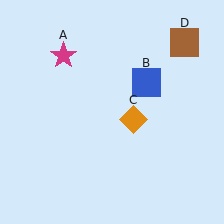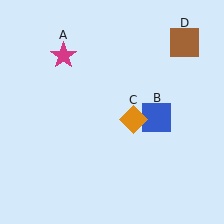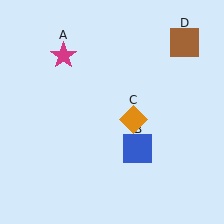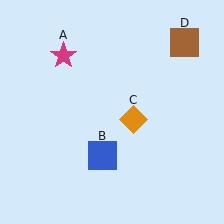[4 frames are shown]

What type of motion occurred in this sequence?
The blue square (object B) rotated clockwise around the center of the scene.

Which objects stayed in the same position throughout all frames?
Magenta star (object A) and orange diamond (object C) and brown square (object D) remained stationary.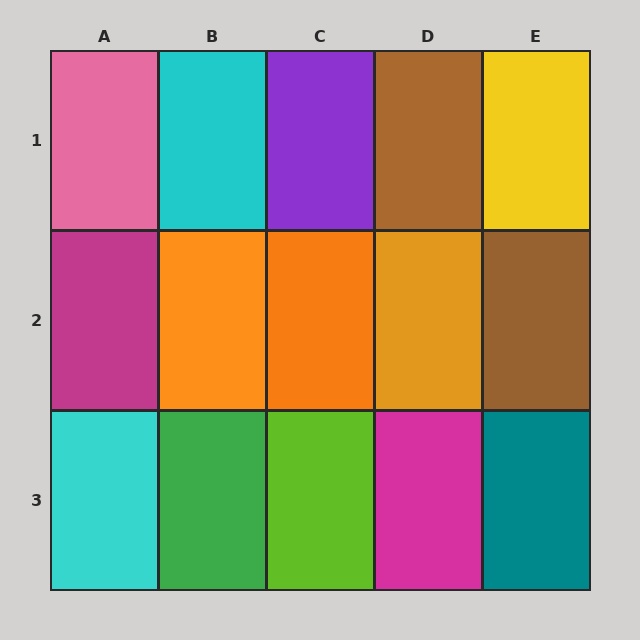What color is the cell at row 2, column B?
Orange.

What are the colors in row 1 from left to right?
Pink, cyan, purple, brown, yellow.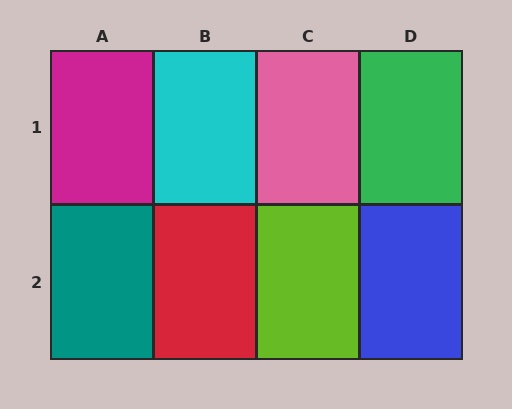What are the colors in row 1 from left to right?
Magenta, cyan, pink, green.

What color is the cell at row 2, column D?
Blue.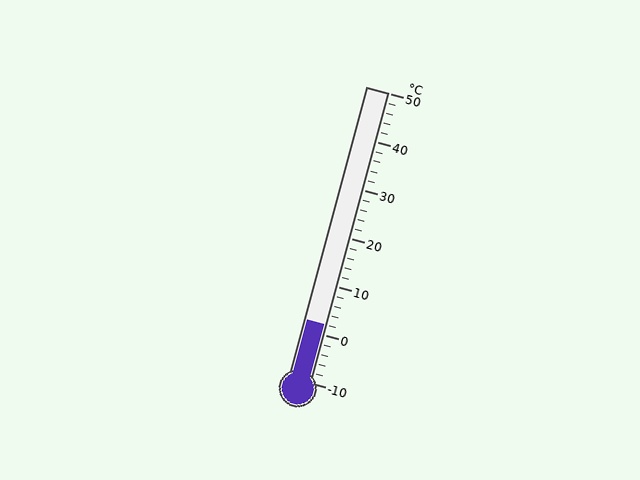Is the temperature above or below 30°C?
The temperature is below 30°C.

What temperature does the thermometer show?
The thermometer shows approximately 2°C.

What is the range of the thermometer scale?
The thermometer scale ranges from -10°C to 50°C.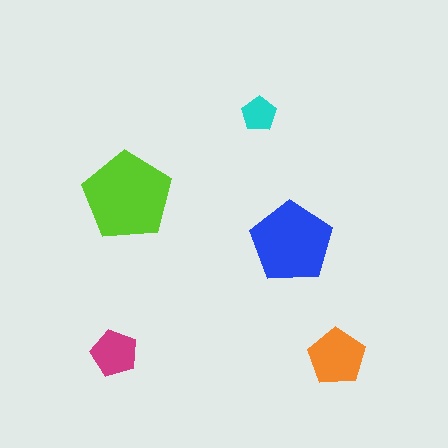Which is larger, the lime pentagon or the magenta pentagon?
The lime one.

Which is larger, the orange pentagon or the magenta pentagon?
The orange one.